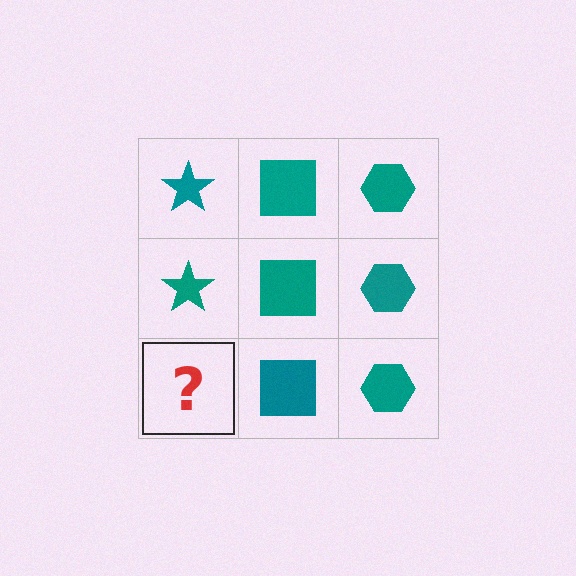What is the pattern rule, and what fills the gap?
The rule is that each column has a consistent shape. The gap should be filled with a teal star.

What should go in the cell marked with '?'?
The missing cell should contain a teal star.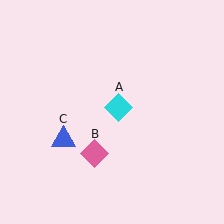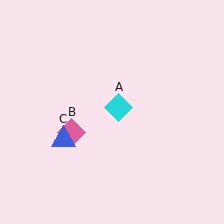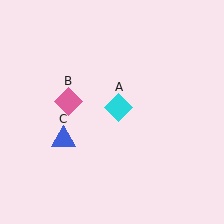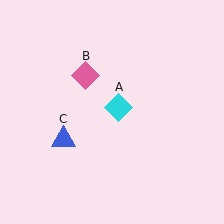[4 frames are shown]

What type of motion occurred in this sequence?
The pink diamond (object B) rotated clockwise around the center of the scene.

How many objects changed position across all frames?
1 object changed position: pink diamond (object B).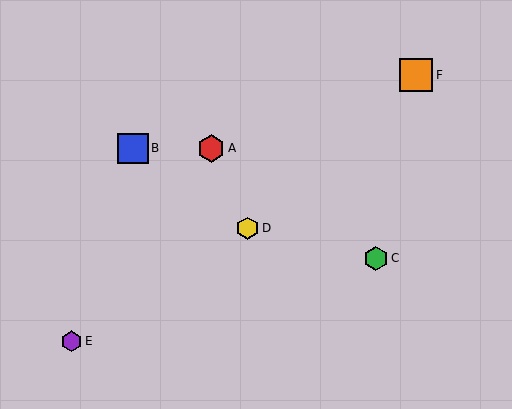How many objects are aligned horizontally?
2 objects (A, B) are aligned horizontally.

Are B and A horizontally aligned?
Yes, both are at y≈148.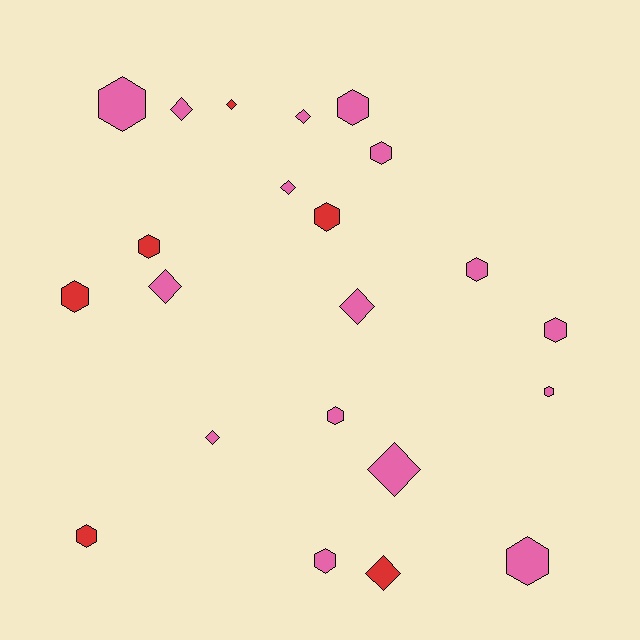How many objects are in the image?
There are 22 objects.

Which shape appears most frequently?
Hexagon, with 13 objects.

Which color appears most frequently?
Pink, with 16 objects.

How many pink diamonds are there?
There are 7 pink diamonds.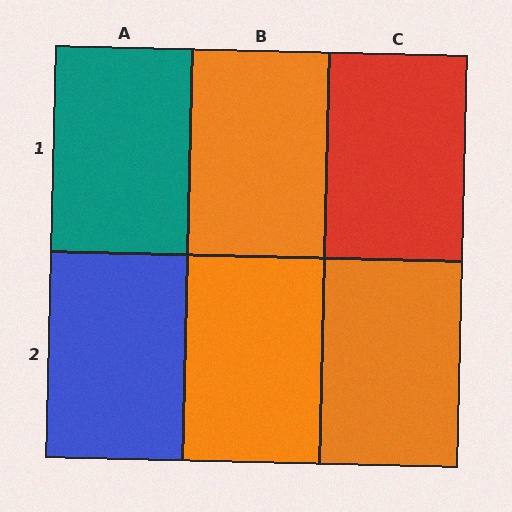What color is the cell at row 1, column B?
Orange.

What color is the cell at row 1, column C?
Red.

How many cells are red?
1 cell is red.